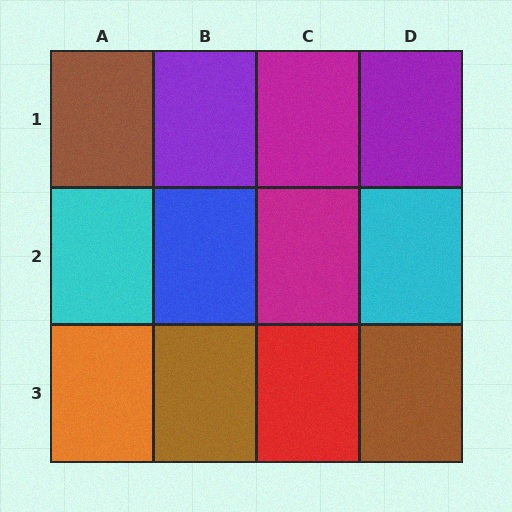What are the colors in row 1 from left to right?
Brown, purple, magenta, purple.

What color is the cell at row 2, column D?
Cyan.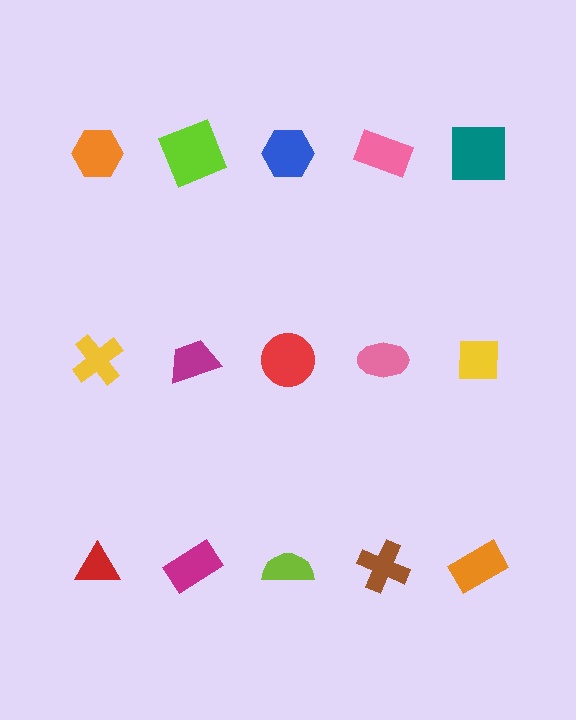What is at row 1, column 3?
A blue hexagon.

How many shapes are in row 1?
5 shapes.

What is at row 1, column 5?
A teal square.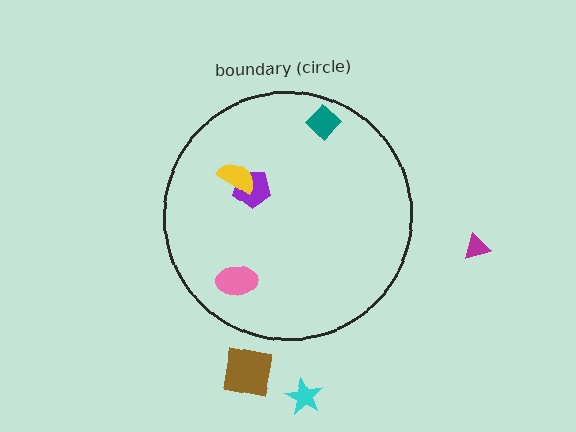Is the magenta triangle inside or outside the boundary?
Outside.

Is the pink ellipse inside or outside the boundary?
Inside.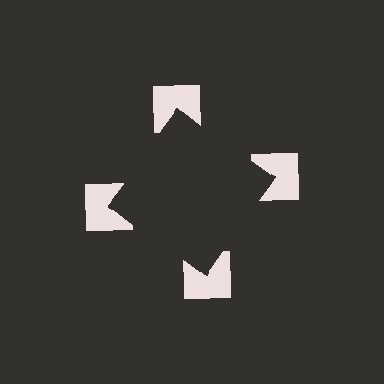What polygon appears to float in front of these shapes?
An illusory square — its edges are inferred from the aligned wedge cuts in the notched squares, not physically drawn.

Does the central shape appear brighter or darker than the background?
It typically appears slightly darker than the background, even though no actual brightness change is drawn.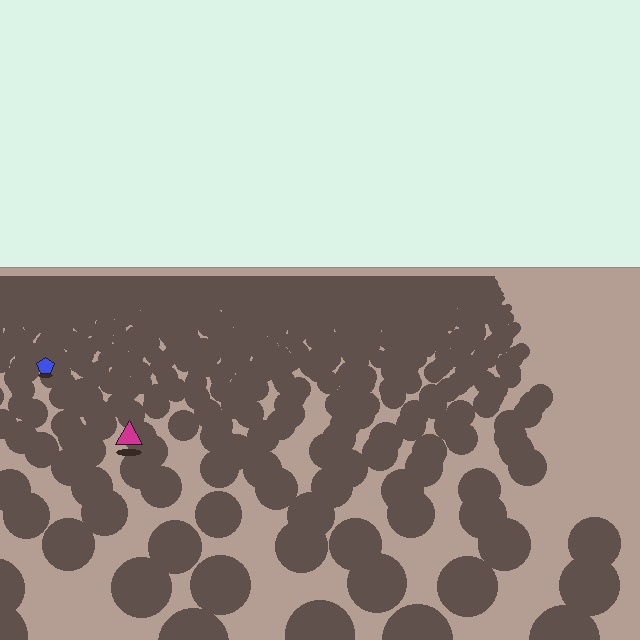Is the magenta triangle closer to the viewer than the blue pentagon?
Yes. The magenta triangle is closer — you can tell from the texture gradient: the ground texture is coarser near it.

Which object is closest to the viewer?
The magenta triangle is closest. The texture marks near it are larger and more spread out.